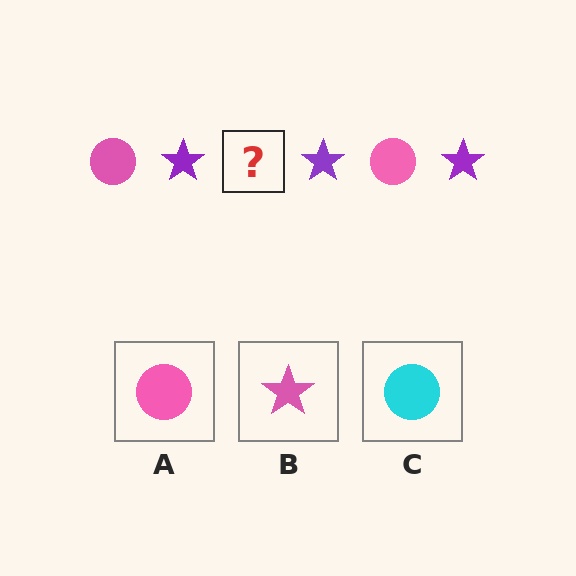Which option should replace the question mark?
Option A.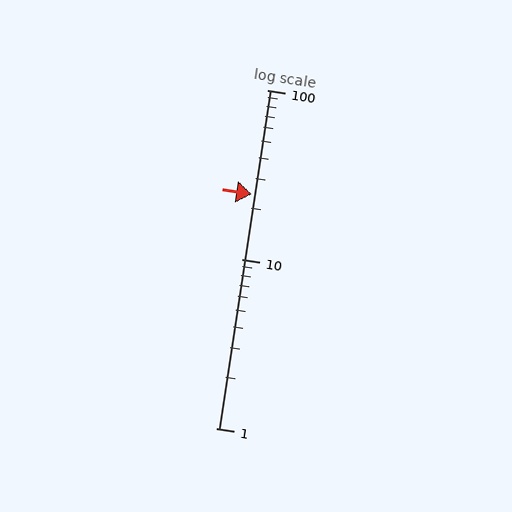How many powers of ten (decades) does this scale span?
The scale spans 2 decades, from 1 to 100.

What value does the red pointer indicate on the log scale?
The pointer indicates approximately 24.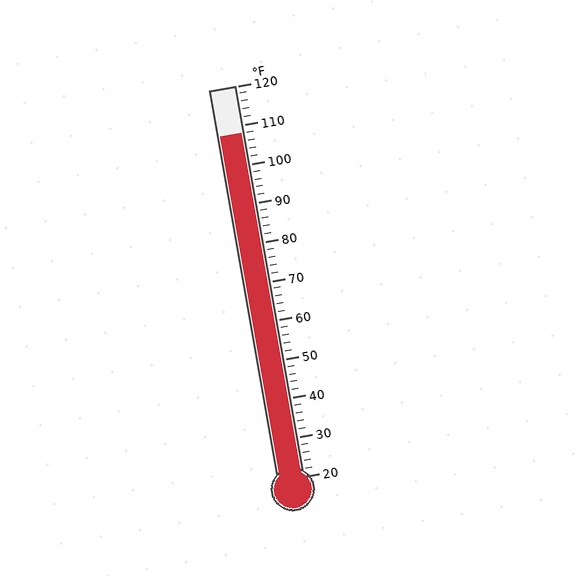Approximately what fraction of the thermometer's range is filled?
The thermometer is filled to approximately 90% of its range.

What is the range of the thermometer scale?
The thermometer scale ranges from 20°F to 120°F.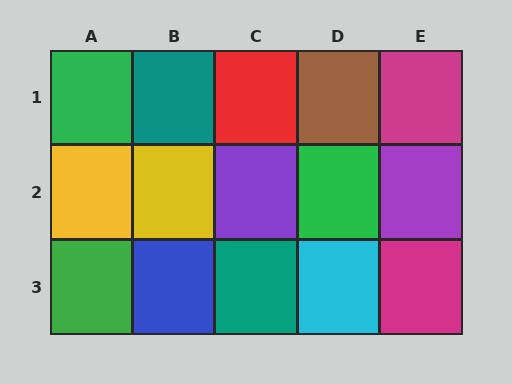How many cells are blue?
1 cell is blue.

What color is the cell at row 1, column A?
Green.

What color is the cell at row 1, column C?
Red.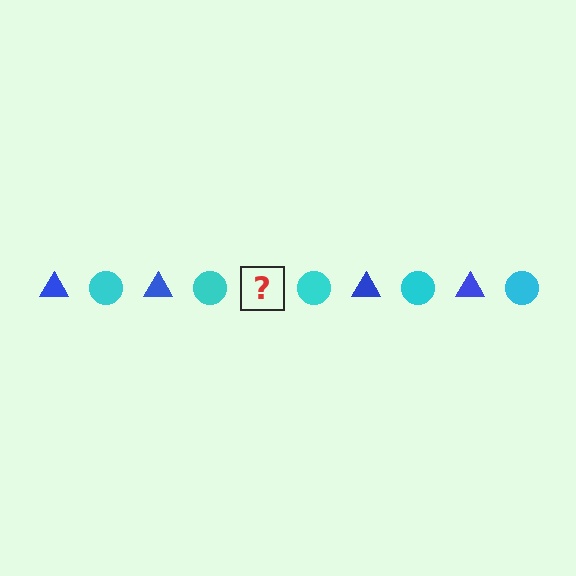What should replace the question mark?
The question mark should be replaced with a blue triangle.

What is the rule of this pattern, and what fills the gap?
The rule is that the pattern alternates between blue triangle and cyan circle. The gap should be filled with a blue triangle.